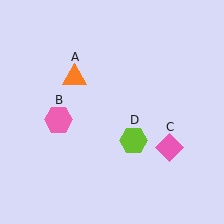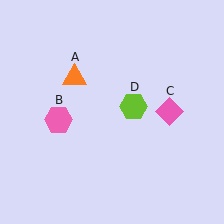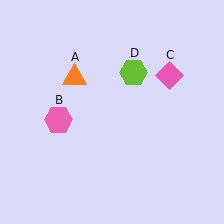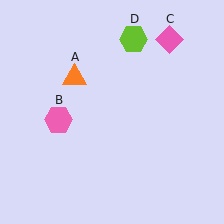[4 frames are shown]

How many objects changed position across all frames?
2 objects changed position: pink diamond (object C), lime hexagon (object D).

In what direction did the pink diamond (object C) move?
The pink diamond (object C) moved up.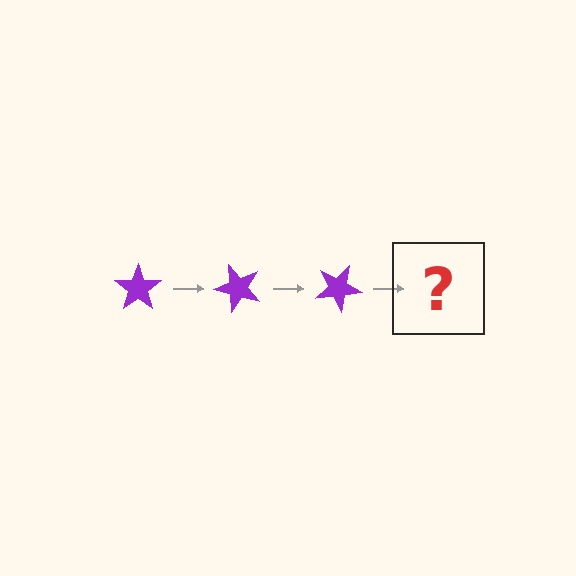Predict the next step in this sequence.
The next step is a purple star rotated 150 degrees.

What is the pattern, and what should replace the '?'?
The pattern is that the star rotates 50 degrees each step. The '?' should be a purple star rotated 150 degrees.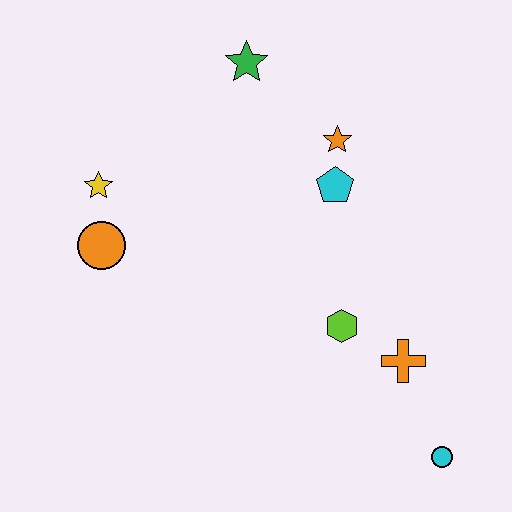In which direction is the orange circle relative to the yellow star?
The orange circle is below the yellow star.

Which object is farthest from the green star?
The cyan circle is farthest from the green star.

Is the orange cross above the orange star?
No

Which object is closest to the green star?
The orange star is closest to the green star.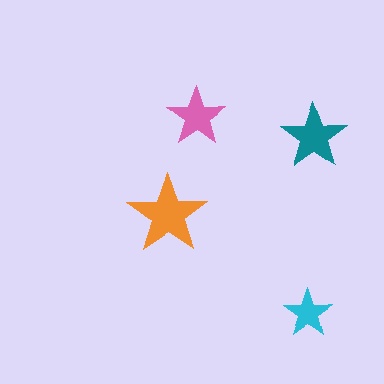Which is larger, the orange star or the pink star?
The orange one.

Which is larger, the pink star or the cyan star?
The pink one.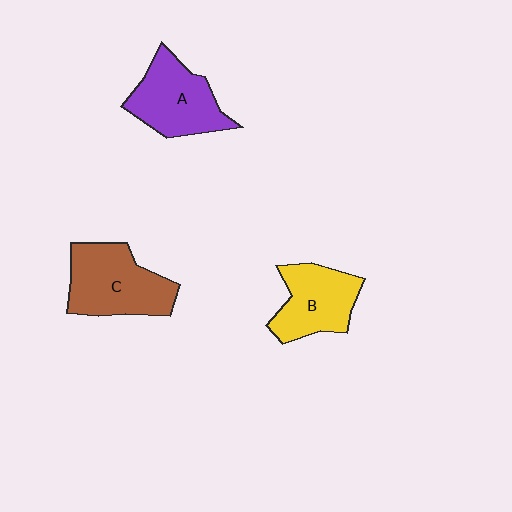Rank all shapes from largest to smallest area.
From largest to smallest: C (brown), A (purple), B (yellow).